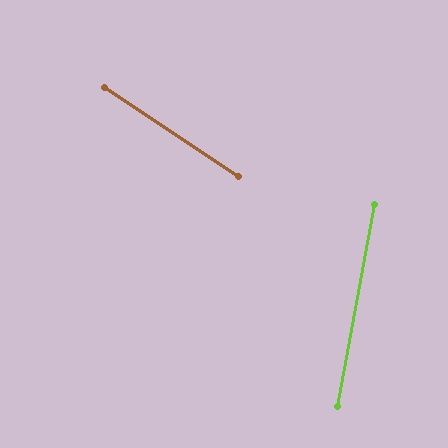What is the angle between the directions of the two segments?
Approximately 67 degrees.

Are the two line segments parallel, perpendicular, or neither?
Neither parallel nor perpendicular — they differ by about 67°.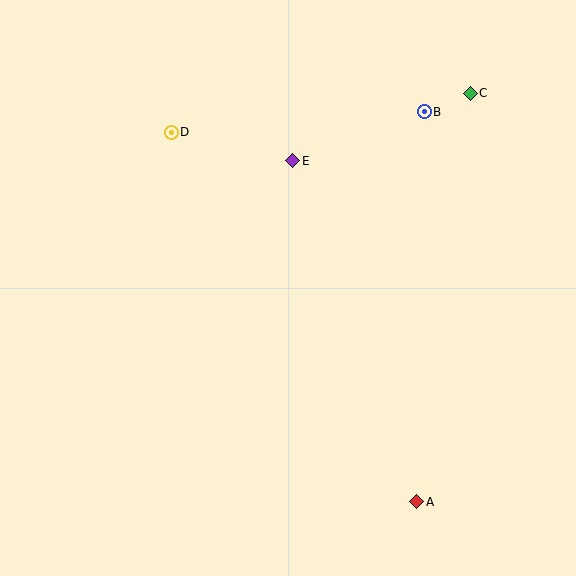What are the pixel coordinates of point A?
Point A is at (417, 502).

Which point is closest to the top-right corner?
Point C is closest to the top-right corner.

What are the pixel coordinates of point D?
Point D is at (171, 132).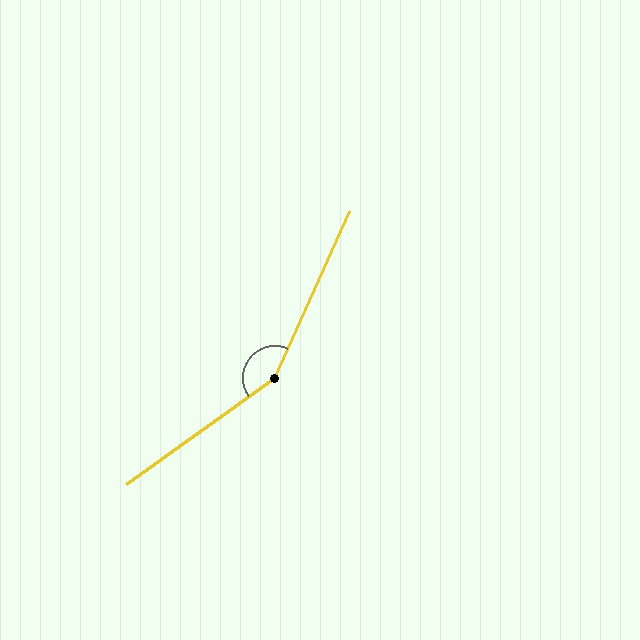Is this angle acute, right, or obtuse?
It is obtuse.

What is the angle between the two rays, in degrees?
Approximately 150 degrees.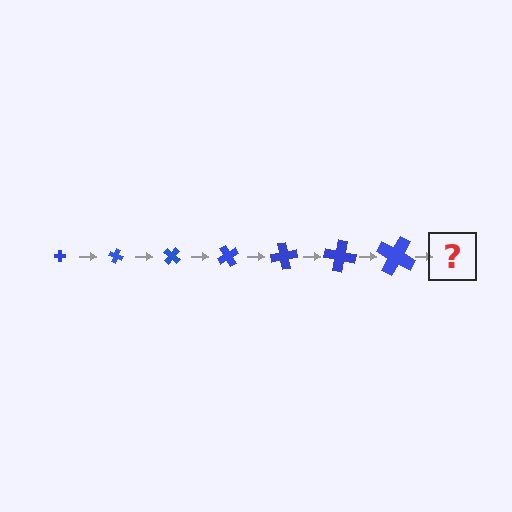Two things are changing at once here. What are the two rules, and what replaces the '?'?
The two rules are that the cross grows larger each step and it rotates 20 degrees each step. The '?' should be a cross, larger than the previous one and rotated 140 degrees from the start.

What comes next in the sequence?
The next element should be a cross, larger than the previous one and rotated 140 degrees from the start.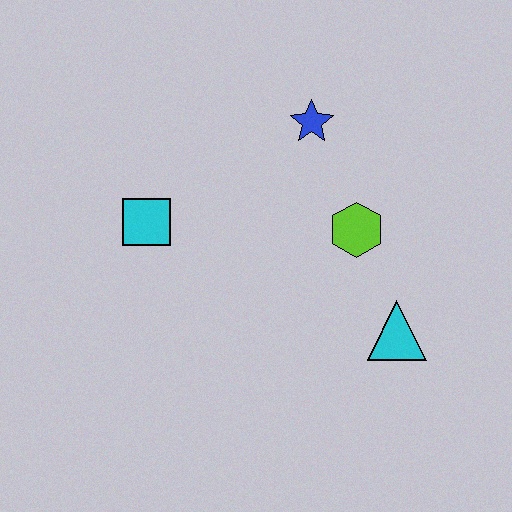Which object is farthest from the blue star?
The cyan triangle is farthest from the blue star.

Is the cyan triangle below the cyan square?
Yes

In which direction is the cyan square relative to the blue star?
The cyan square is to the left of the blue star.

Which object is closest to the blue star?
The lime hexagon is closest to the blue star.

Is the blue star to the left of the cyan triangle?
Yes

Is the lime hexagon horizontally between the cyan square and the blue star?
No